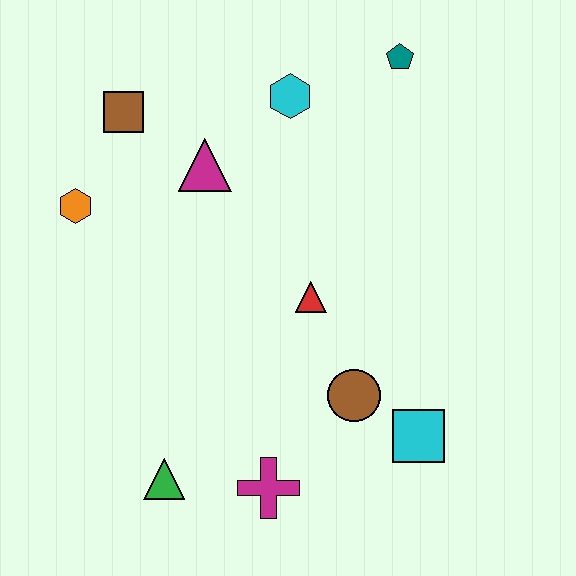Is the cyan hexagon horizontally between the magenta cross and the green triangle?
No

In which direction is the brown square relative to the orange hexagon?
The brown square is above the orange hexagon.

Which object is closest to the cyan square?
The brown circle is closest to the cyan square.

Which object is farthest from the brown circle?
The brown square is farthest from the brown circle.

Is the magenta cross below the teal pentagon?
Yes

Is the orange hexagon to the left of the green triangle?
Yes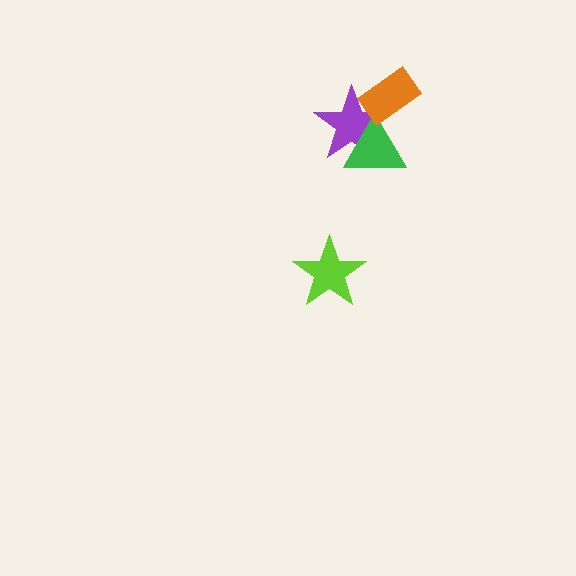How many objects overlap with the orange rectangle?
2 objects overlap with the orange rectangle.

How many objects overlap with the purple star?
2 objects overlap with the purple star.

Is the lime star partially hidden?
No, no other shape covers it.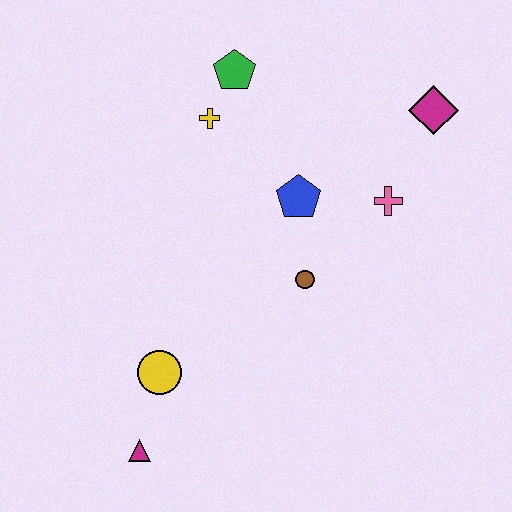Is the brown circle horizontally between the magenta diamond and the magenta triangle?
Yes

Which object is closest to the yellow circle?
The magenta triangle is closest to the yellow circle.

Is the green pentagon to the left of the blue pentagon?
Yes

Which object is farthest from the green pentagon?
The magenta triangle is farthest from the green pentagon.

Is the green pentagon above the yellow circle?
Yes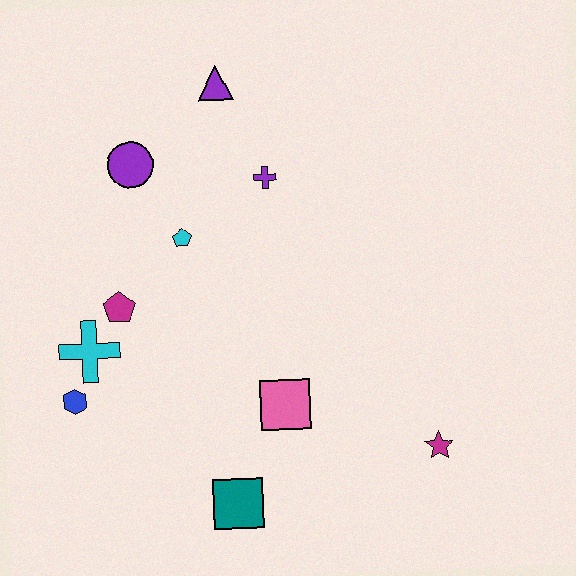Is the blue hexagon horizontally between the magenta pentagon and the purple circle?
No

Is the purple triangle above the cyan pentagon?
Yes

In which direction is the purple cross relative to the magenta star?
The purple cross is above the magenta star.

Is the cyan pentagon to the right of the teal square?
No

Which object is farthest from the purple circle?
The magenta star is farthest from the purple circle.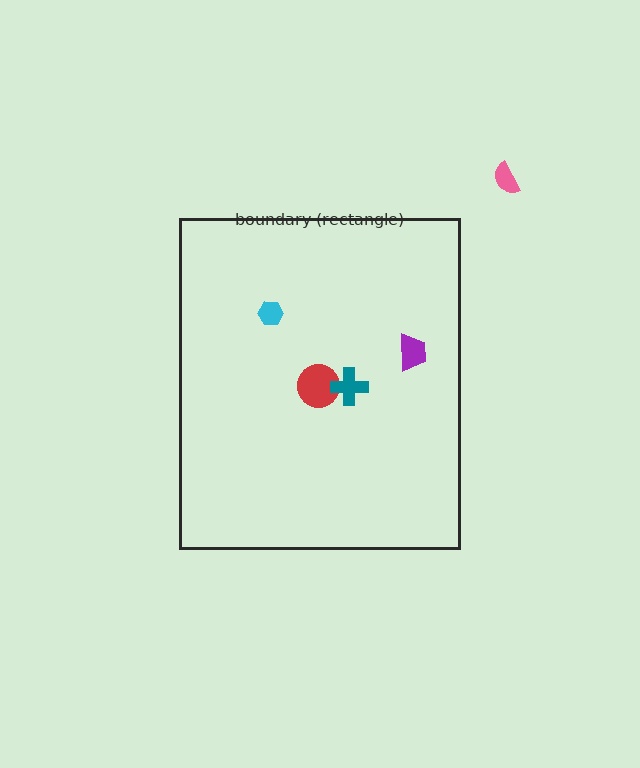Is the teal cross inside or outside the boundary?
Inside.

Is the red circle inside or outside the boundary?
Inside.